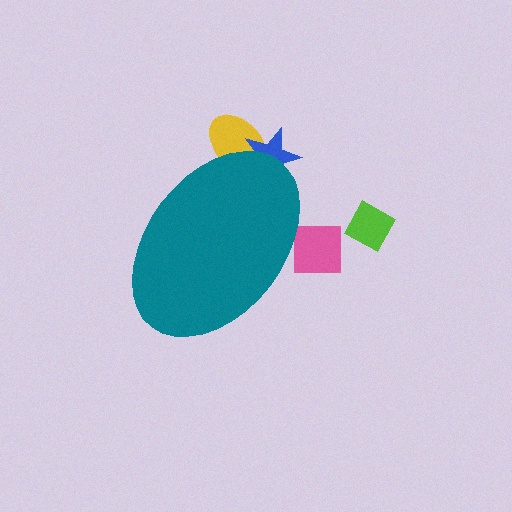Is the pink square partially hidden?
Yes, the pink square is partially hidden behind the teal ellipse.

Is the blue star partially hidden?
Yes, the blue star is partially hidden behind the teal ellipse.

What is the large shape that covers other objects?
A teal ellipse.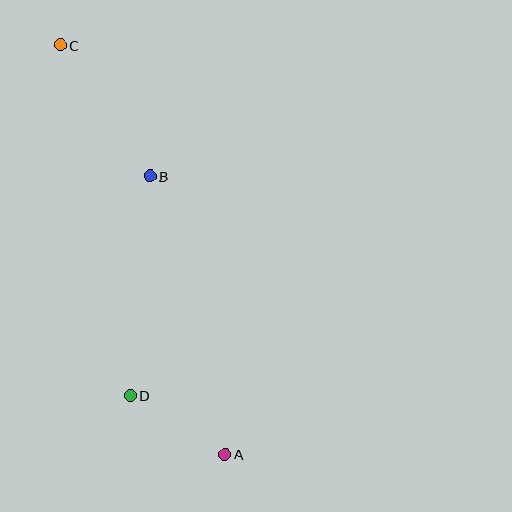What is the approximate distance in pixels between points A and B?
The distance between A and B is approximately 288 pixels.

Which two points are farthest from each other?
Points A and C are farthest from each other.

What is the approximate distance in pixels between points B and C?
The distance between B and C is approximately 159 pixels.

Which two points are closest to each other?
Points A and D are closest to each other.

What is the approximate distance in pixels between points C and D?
The distance between C and D is approximately 358 pixels.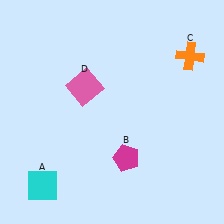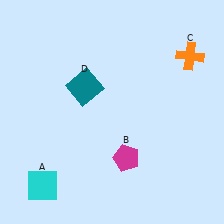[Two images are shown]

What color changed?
The square (D) changed from pink in Image 1 to teal in Image 2.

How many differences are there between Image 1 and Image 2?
There is 1 difference between the two images.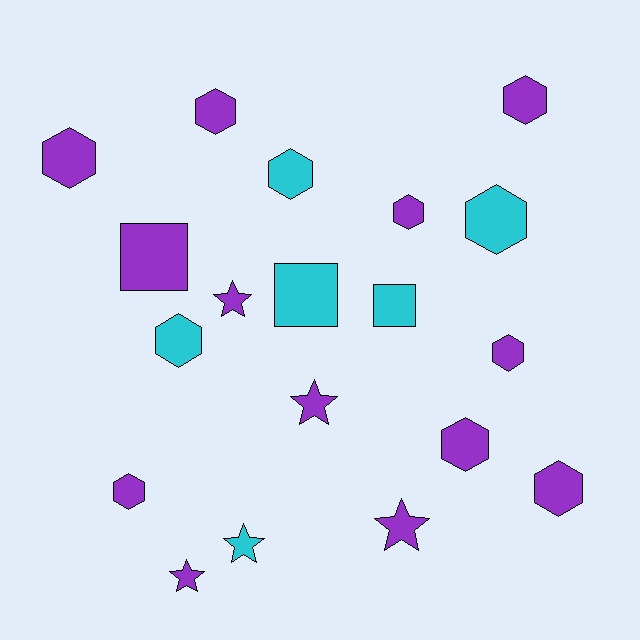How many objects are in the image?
There are 19 objects.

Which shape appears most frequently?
Hexagon, with 11 objects.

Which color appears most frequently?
Purple, with 13 objects.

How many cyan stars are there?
There is 1 cyan star.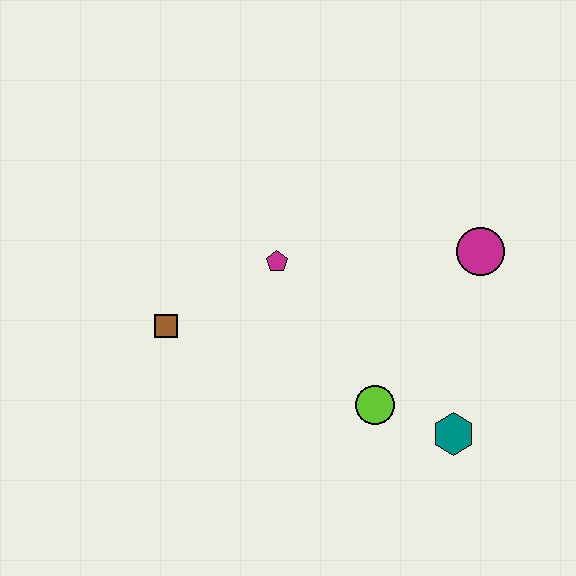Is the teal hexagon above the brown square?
No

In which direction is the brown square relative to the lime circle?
The brown square is to the left of the lime circle.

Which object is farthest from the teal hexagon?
The brown square is farthest from the teal hexagon.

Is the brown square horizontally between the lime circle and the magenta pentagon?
No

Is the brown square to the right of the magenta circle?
No